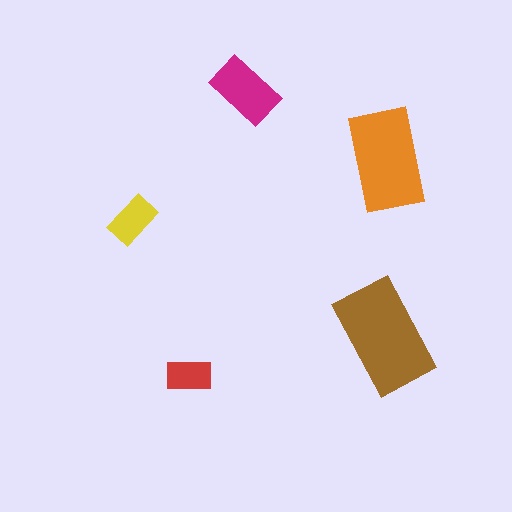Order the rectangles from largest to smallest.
the brown one, the orange one, the magenta one, the yellow one, the red one.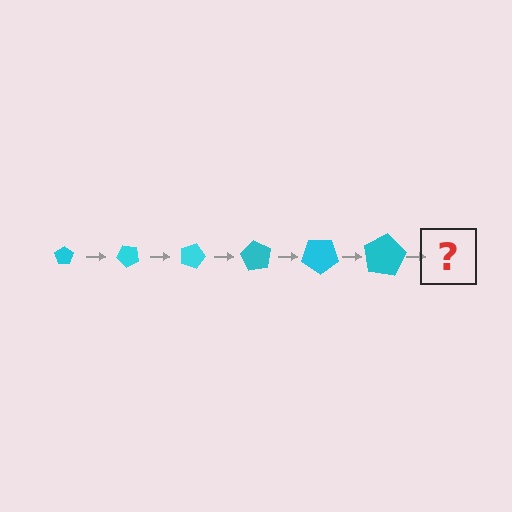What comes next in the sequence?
The next element should be a pentagon, larger than the previous one and rotated 270 degrees from the start.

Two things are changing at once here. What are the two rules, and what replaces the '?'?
The two rules are that the pentagon grows larger each step and it rotates 45 degrees each step. The '?' should be a pentagon, larger than the previous one and rotated 270 degrees from the start.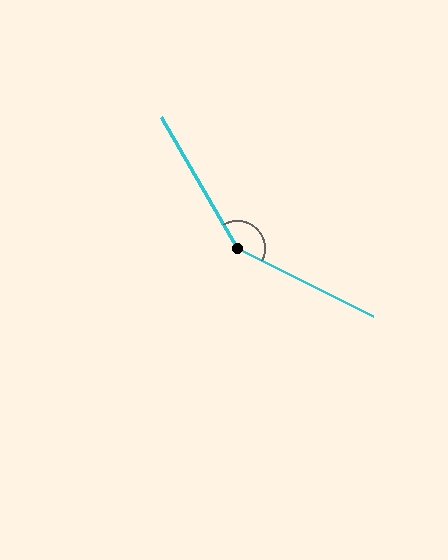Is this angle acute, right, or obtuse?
It is obtuse.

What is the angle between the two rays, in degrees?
Approximately 147 degrees.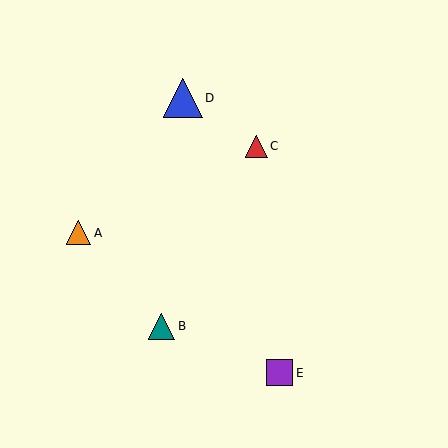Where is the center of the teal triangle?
The center of the teal triangle is at (162, 326).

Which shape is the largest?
The blue triangle (labeled D) is the largest.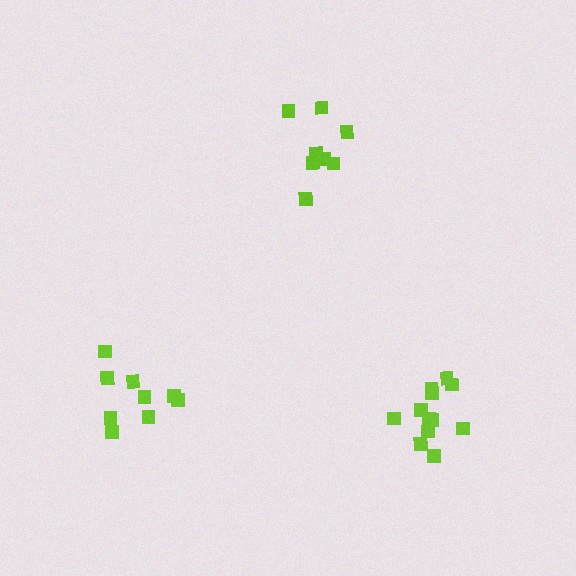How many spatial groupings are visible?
There are 3 spatial groupings.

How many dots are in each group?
Group 1: 8 dots, Group 2: 12 dots, Group 3: 9 dots (29 total).